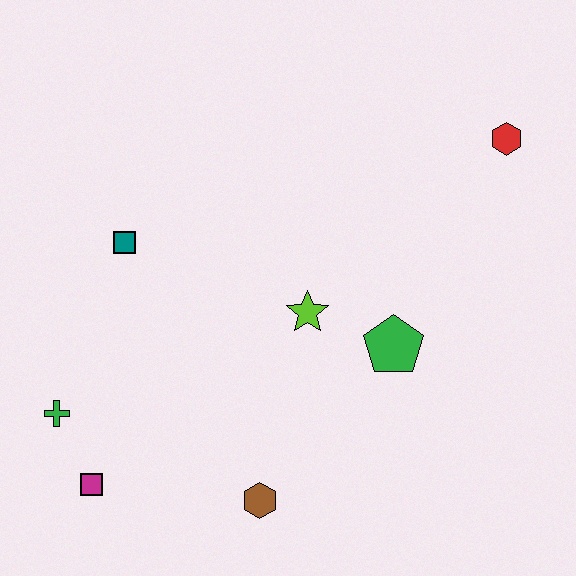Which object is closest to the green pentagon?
The lime star is closest to the green pentagon.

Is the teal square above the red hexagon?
No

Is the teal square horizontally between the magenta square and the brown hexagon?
Yes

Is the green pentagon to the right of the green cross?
Yes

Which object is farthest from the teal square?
The red hexagon is farthest from the teal square.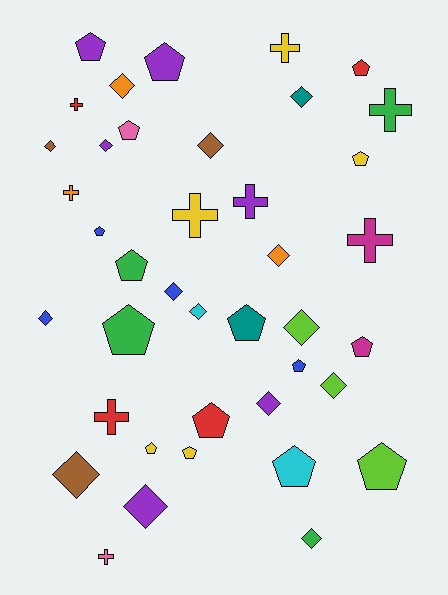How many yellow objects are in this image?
There are 5 yellow objects.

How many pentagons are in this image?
There are 16 pentagons.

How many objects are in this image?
There are 40 objects.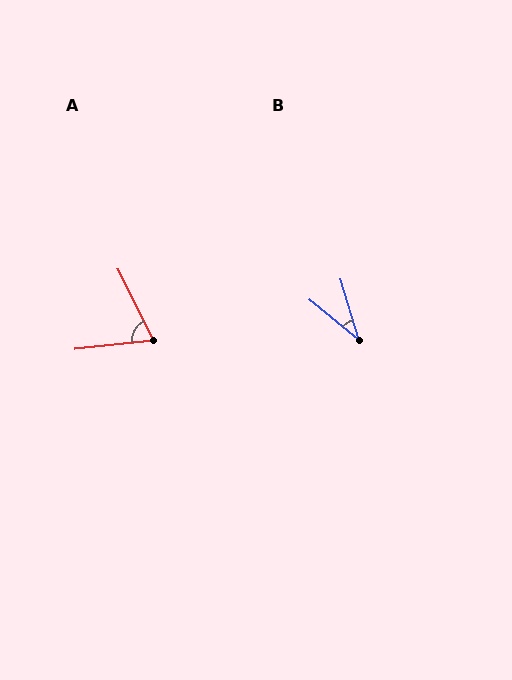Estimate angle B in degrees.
Approximately 33 degrees.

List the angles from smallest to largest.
B (33°), A (70°).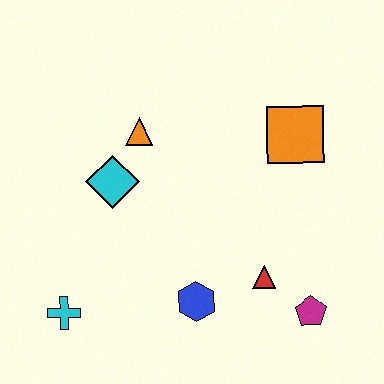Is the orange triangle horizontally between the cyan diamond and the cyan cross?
No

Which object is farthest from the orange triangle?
The magenta pentagon is farthest from the orange triangle.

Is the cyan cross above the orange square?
No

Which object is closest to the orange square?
The red triangle is closest to the orange square.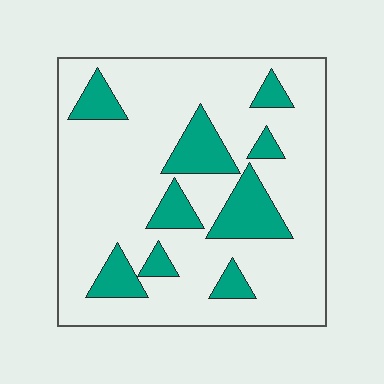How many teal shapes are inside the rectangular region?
9.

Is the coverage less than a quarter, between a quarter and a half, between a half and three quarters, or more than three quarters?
Less than a quarter.